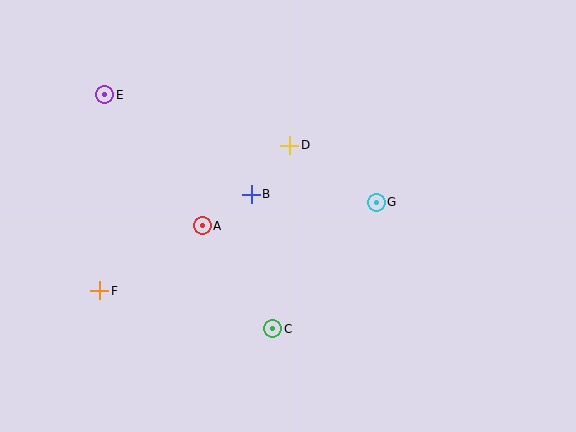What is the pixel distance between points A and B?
The distance between A and B is 58 pixels.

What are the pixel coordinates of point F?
Point F is at (100, 291).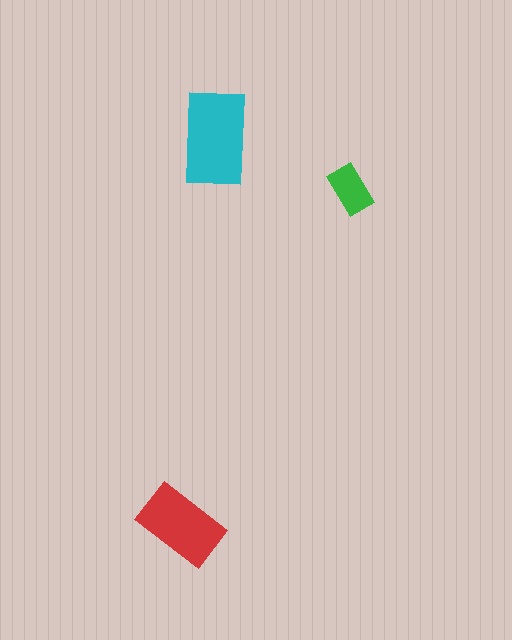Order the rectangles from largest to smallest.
the cyan one, the red one, the green one.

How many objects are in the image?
There are 3 objects in the image.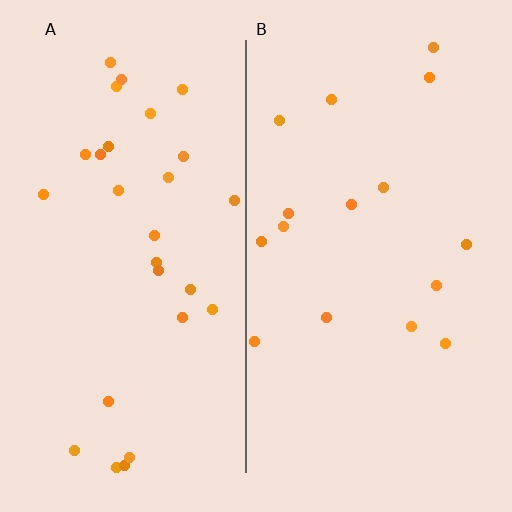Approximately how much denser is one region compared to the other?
Approximately 1.8× — region A over region B.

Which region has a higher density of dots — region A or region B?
A (the left).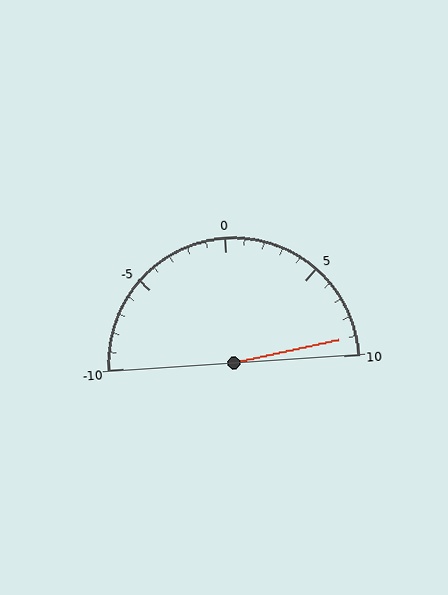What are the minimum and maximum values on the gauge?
The gauge ranges from -10 to 10.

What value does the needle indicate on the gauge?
The needle indicates approximately 9.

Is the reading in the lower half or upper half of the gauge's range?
The reading is in the upper half of the range (-10 to 10).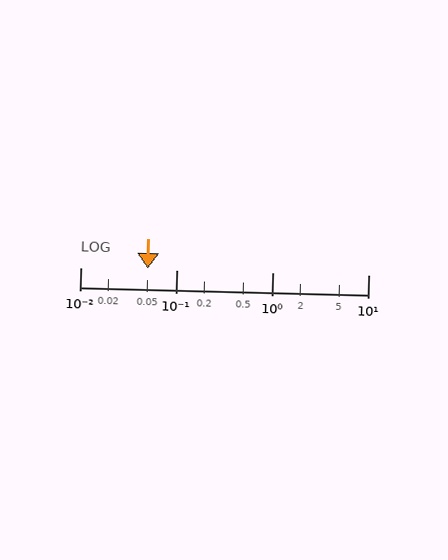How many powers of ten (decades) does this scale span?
The scale spans 3 decades, from 0.01 to 10.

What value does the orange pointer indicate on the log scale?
The pointer indicates approximately 0.05.